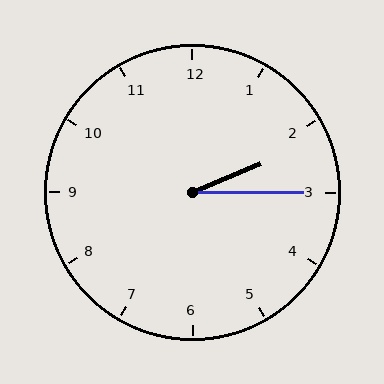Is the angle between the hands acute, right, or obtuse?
It is acute.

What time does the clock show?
2:15.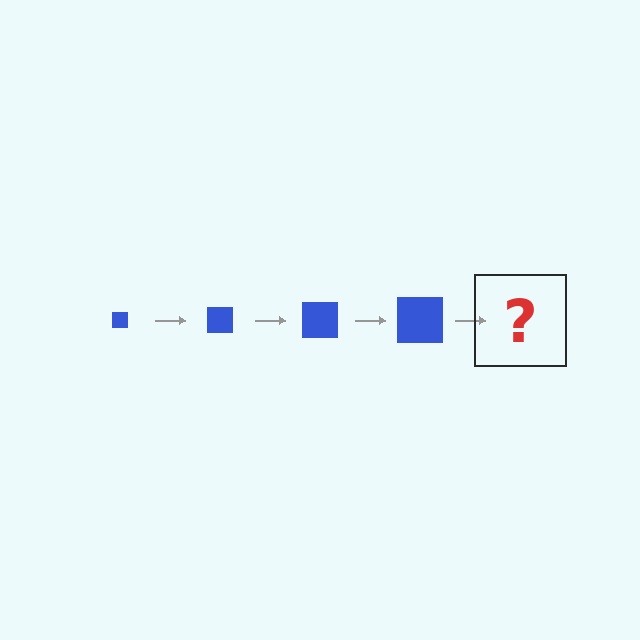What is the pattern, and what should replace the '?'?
The pattern is that the square gets progressively larger each step. The '?' should be a blue square, larger than the previous one.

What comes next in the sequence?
The next element should be a blue square, larger than the previous one.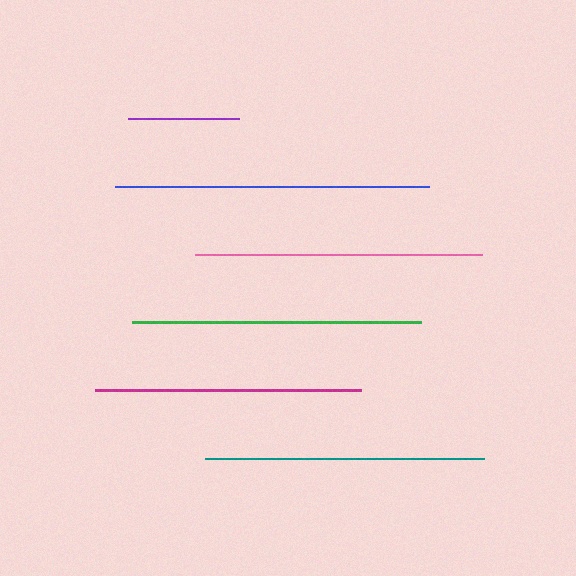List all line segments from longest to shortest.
From longest to shortest: blue, green, pink, teal, magenta, purple.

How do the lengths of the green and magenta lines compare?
The green and magenta lines are approximately the same length.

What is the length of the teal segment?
The teal segment is approximately 279 pixels long.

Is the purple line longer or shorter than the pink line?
The pink line is longer than the purple line.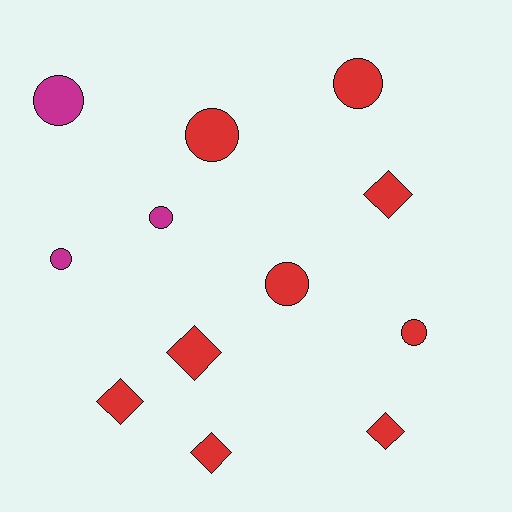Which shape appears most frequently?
Circle, with 7 objects.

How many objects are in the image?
There are 12 objects.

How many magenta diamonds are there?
There are no magenta diamonds.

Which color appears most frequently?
Red, with 9 objects.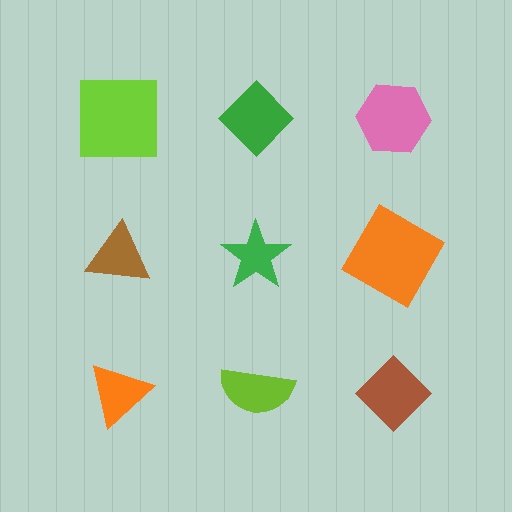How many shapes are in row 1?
3 shapes.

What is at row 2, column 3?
An orange square.